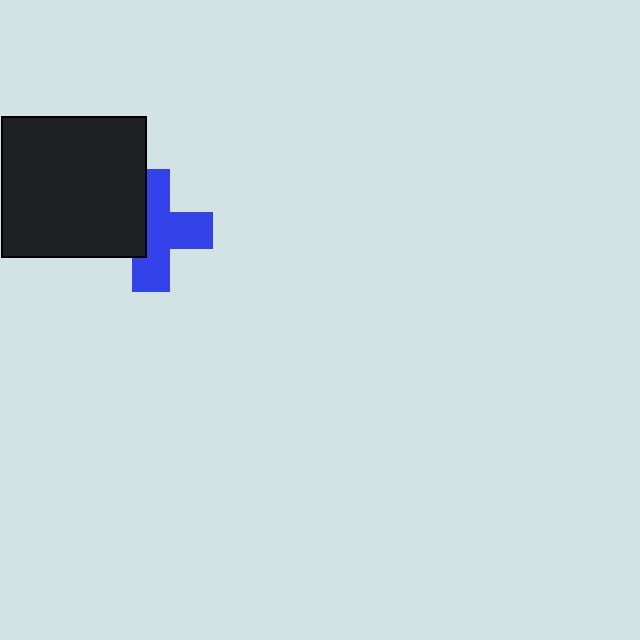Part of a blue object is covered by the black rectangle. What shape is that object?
It is a cross.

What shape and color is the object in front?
The object in front is a black rectangle.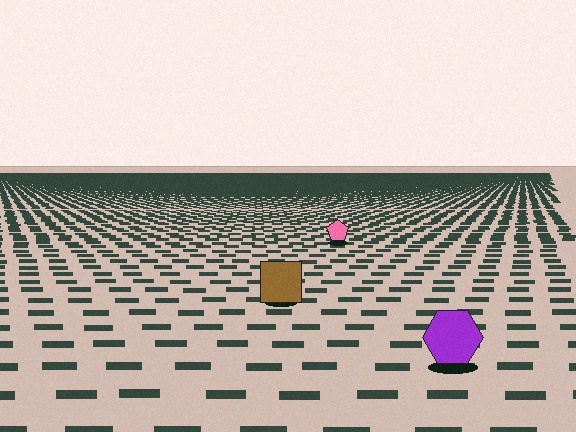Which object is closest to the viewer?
The purple hexagon is closest. The texture marks near it are larger and more spread out.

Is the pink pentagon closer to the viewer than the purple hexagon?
No. The purple hexagon is closer — you can tell from the texture gradient: the ground texture is coarser near it.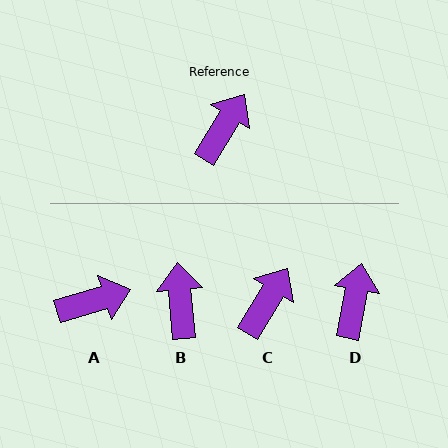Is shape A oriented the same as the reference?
No, it is off by about 41 degrees.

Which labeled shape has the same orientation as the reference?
C.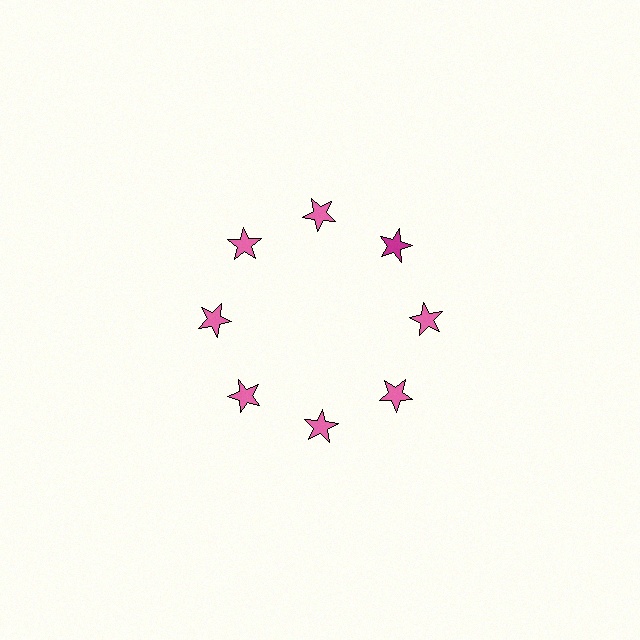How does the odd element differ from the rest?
It has a different color: magenta instead of pink.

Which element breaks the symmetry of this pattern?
The magenta star at roughly the 2 o'clock position breaks the symmetry. All other shapes are pink stars.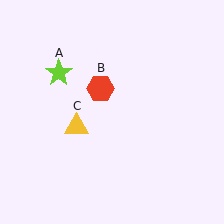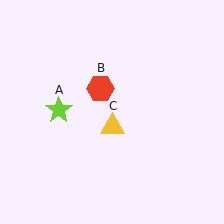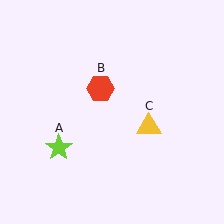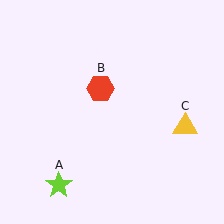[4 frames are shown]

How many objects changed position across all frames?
2 objects changed position: lime star (object A), yellow triangle (object C).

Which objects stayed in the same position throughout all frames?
Red hexagon (object B) remained stationary.